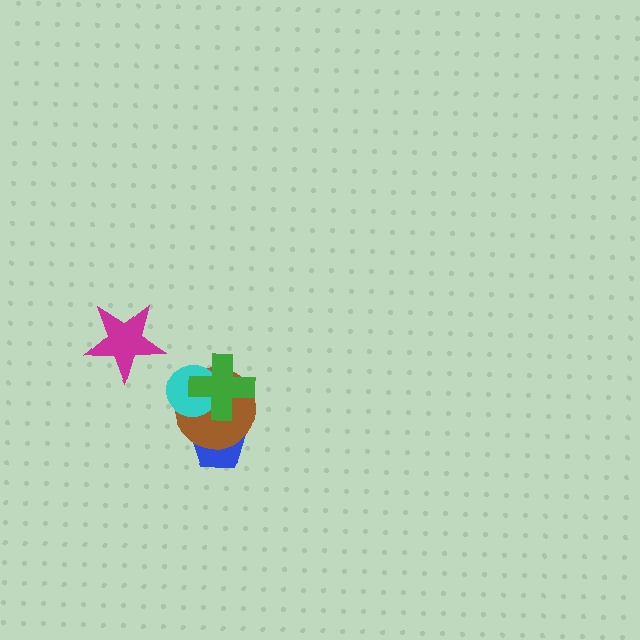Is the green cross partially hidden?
No, no other shape covers it.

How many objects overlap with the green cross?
2 objects overlap with the green cross.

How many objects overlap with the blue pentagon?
1 object overlaps with the blue pentagon.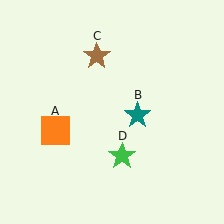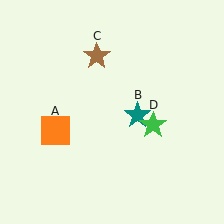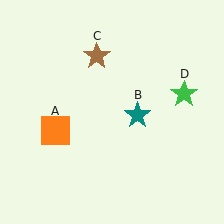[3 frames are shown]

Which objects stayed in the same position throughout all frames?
Orange square (object A) and teal star (object B) and brown star (object C) remained stationary.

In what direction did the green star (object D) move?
The green star (object D) moved up and to the right.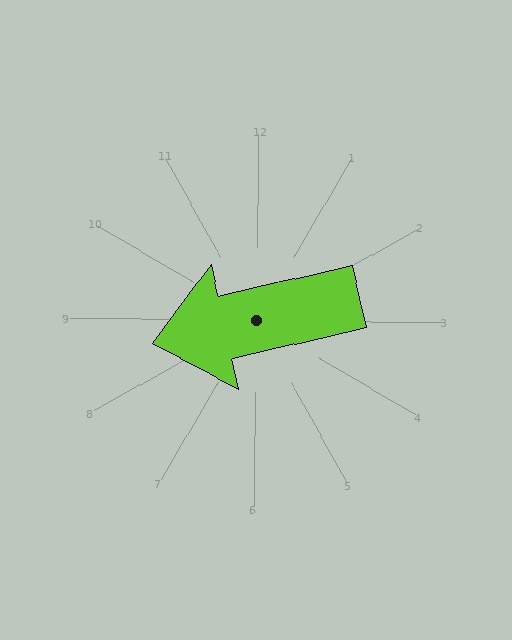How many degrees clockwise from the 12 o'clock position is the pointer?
Approximately 257 degrees.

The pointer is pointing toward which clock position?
Roughly 9 o'clock.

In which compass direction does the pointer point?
West.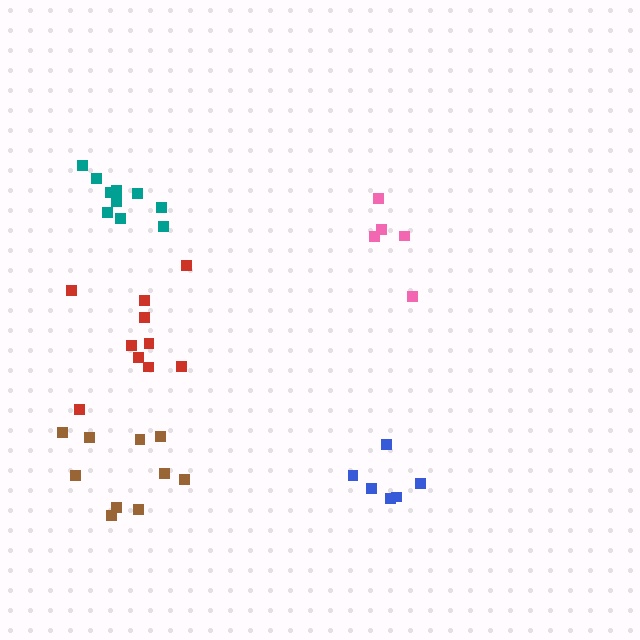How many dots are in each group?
Group 1: 10 dots, Group 2: 6 dots, Group 3: 10 dots, Group 4: 10 dots, Group 5: 5 dots (41 total).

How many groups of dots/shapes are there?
There are 5 groups.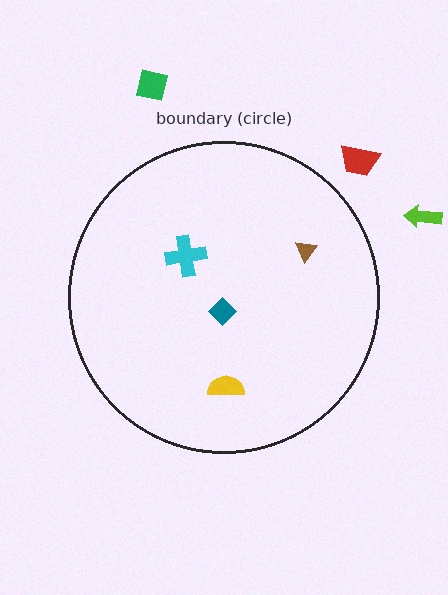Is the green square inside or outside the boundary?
Outside.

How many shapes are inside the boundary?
4 inside, 3 outside.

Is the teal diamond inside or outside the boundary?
Inside.